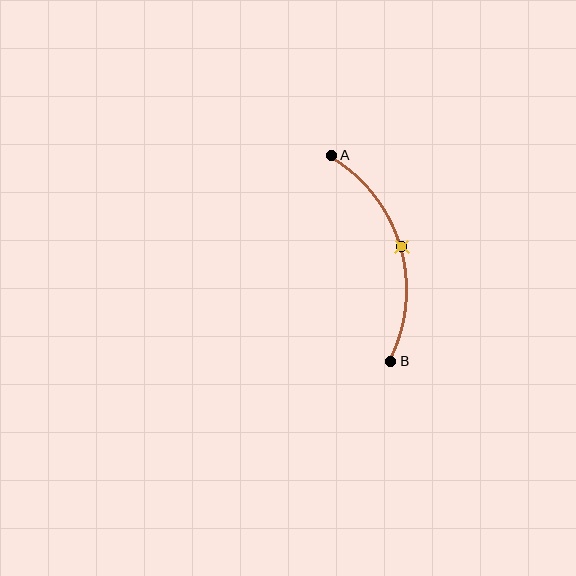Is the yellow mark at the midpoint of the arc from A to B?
Yes. The yellow mark lies on the arc at equal arc-length from both A and B — it is the arc midpoint.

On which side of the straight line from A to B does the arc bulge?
The arc bulges to the right of the straight line connecting A and B.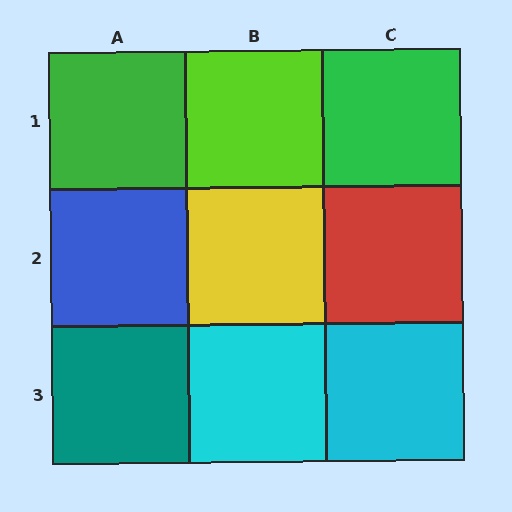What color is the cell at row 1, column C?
Green.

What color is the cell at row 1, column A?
Green.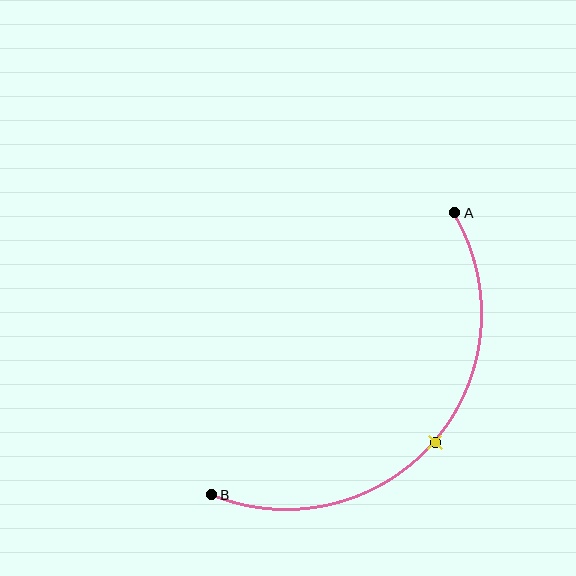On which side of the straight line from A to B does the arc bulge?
The arc bulges below and to the right of the straight line connecting A and B.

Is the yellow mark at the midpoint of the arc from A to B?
Yes. The yellow mark lies on the arc at equal arc-length from both A and B — it is the arc midpoint.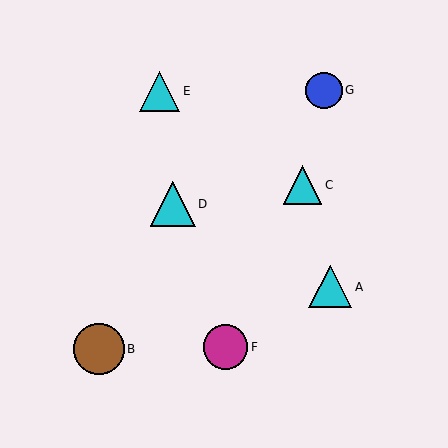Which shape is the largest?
The brown circle (labeled B) is the largest.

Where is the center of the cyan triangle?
The center of the cyan triangle is at (302, 185).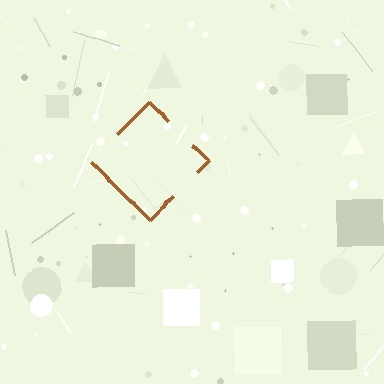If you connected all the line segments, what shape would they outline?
They would outline a diamond.